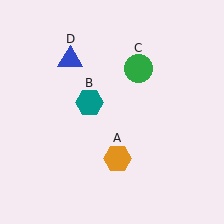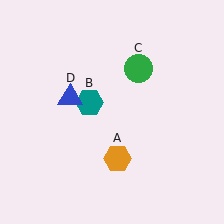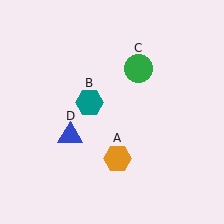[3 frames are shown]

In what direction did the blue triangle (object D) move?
The blue triangle (object D) moved down.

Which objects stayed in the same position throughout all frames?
Orange hexagon (object A) and teal hexagon (object B) and green circle (object C) remained stationary.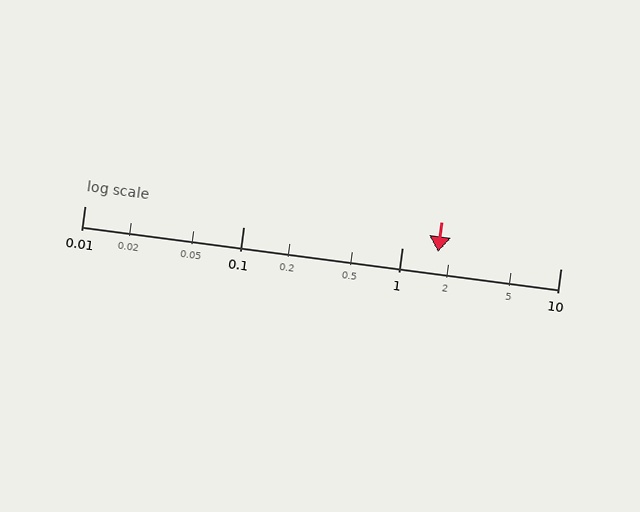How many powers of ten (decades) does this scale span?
The scale spans 3 decades, from 0.01 to 10.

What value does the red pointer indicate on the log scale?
The pointer indicates approximately 1.7.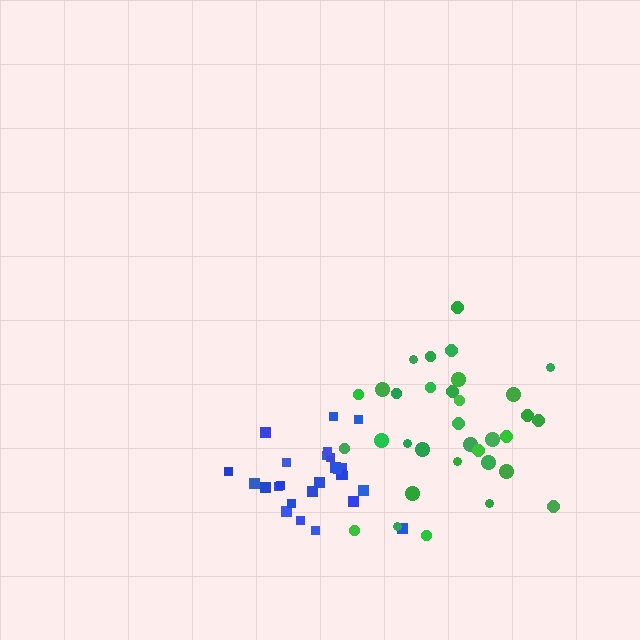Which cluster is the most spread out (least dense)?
Green.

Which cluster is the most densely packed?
Blue.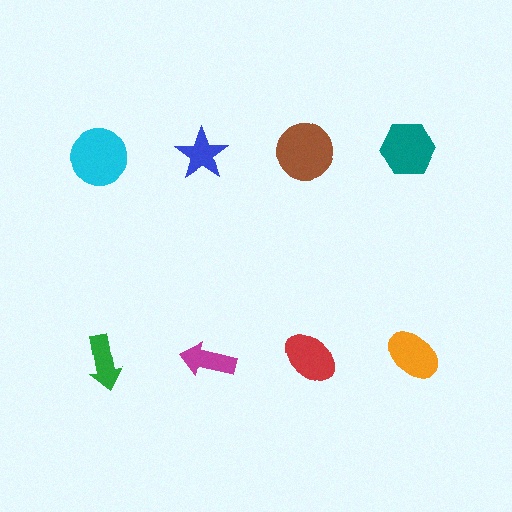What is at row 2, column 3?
A red ellipse.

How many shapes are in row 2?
4 shapes.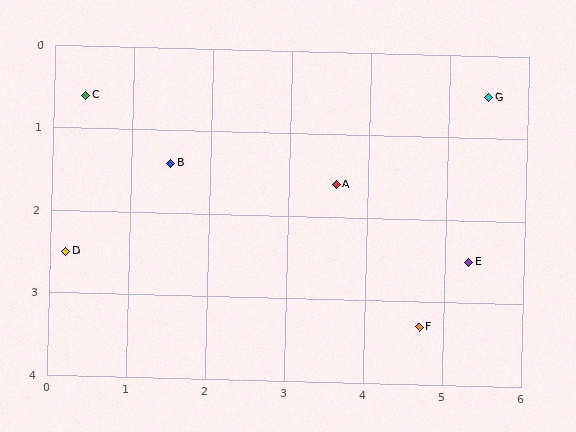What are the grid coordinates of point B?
Point B is at approximately (1.5, 1.4).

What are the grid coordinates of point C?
Point C is at approximately (0.4, 0.6).